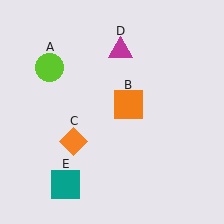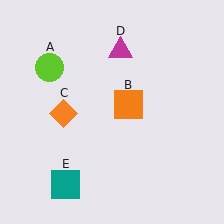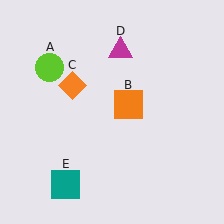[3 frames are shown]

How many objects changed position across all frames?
1 object changed position: orange diamond (object C).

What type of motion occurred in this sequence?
The orange diamond (object C) rotated clockwise around the center of the scene.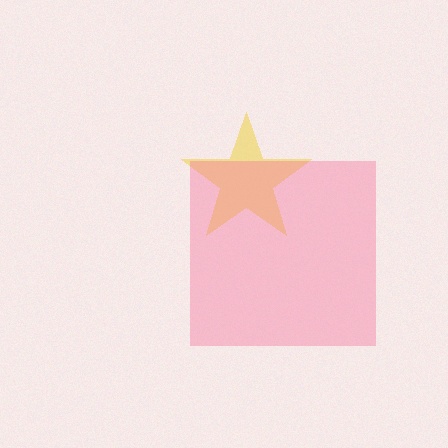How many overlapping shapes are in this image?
There are 2 overlapping shapes in the image.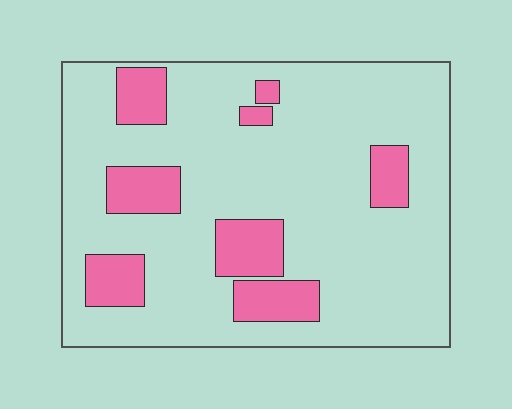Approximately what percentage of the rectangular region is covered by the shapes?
Approximately 20%.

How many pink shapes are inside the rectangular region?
8.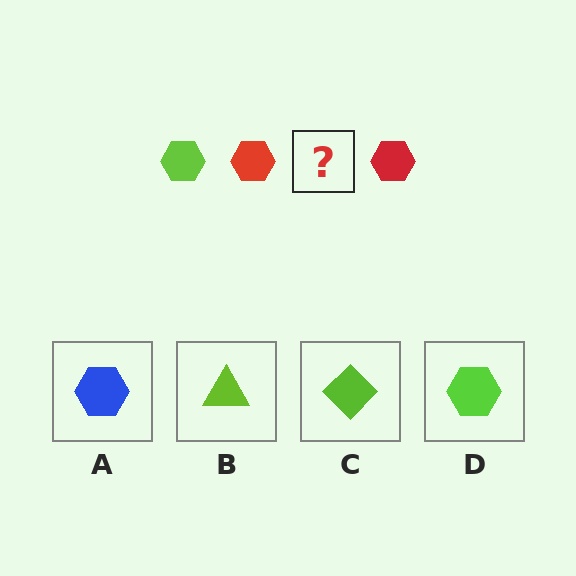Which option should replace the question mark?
Option D.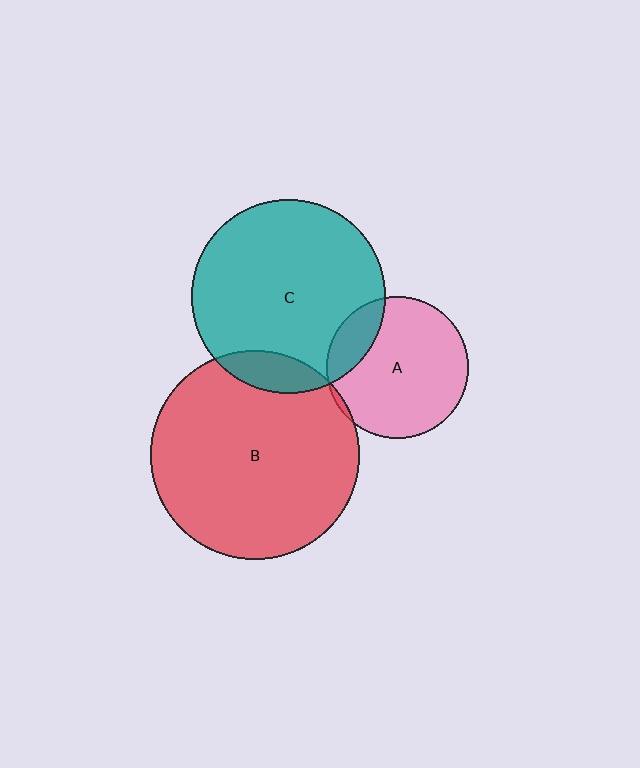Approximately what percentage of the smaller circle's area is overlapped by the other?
Approximately 20%.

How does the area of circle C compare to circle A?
Approximately 1.9 times.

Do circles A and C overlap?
Yes.